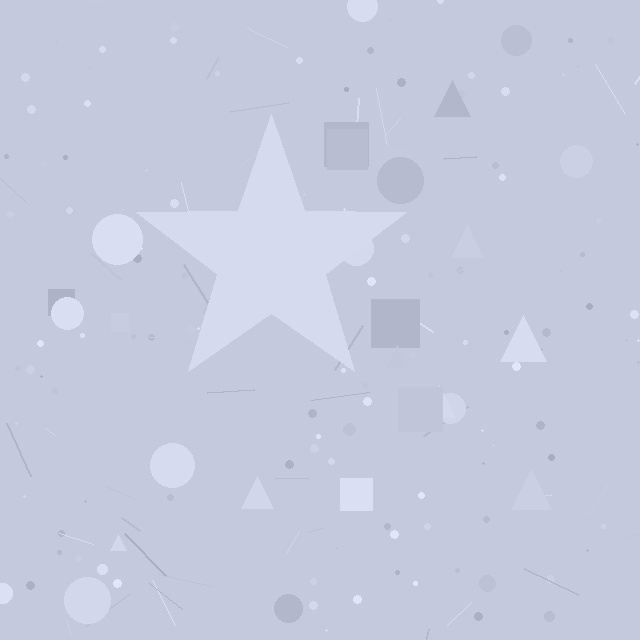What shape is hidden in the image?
A star is hidden in the image.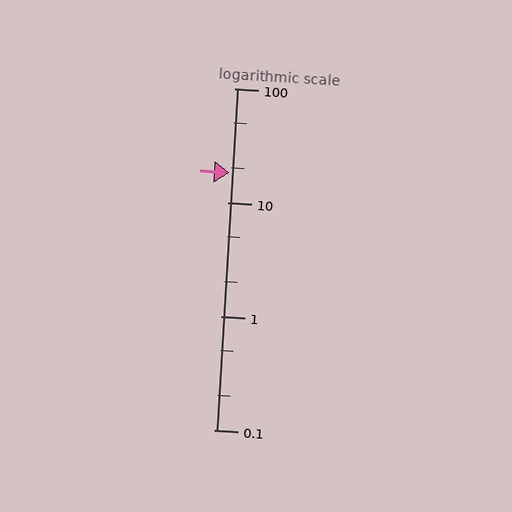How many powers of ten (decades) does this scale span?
The scale spans 3 decades, from 0.1 to 100.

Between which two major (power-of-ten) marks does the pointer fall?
The pointer is between 10 and 100.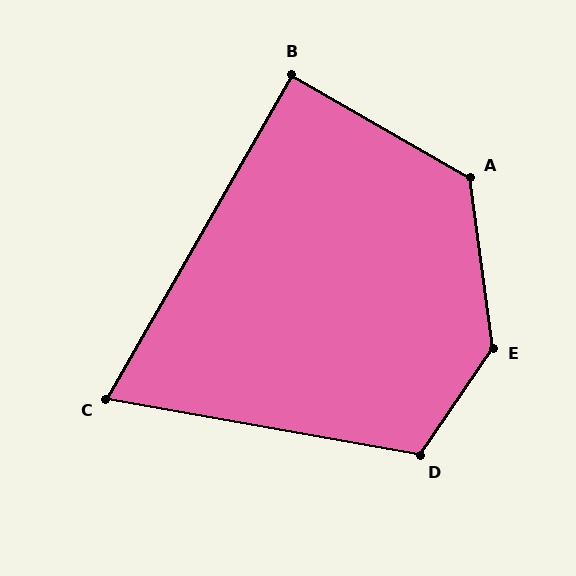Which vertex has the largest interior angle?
E, at approximately 139 degrees.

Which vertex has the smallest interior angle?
C, at approximately 70 degrees.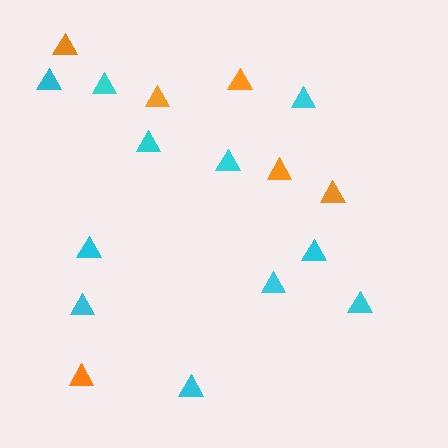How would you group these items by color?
There are 2 groups: one group of cyan triangles (11) and one group of orange triangles (6).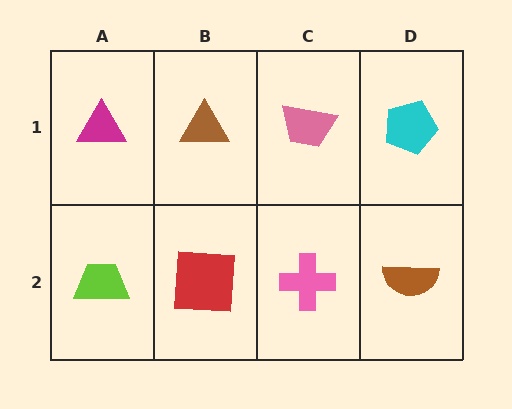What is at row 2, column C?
A pink cross.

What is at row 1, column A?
A magenta triangle.